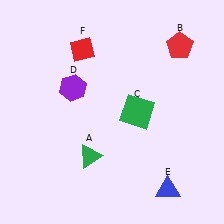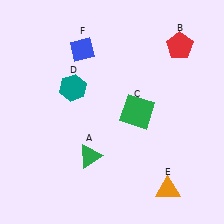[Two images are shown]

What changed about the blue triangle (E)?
In Image 1, E is blue. In Image 2, it changed to orange.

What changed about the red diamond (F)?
In Image 1, F is red. In Image 2, it changed to blue.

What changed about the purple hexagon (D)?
In Image 1, D is purple. In Image 2, it changed to teal.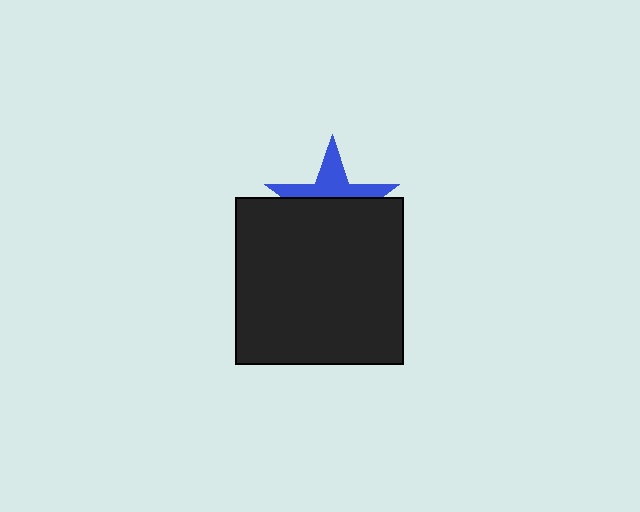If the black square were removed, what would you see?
You would see the complete blue star.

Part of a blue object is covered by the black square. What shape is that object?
It is a star.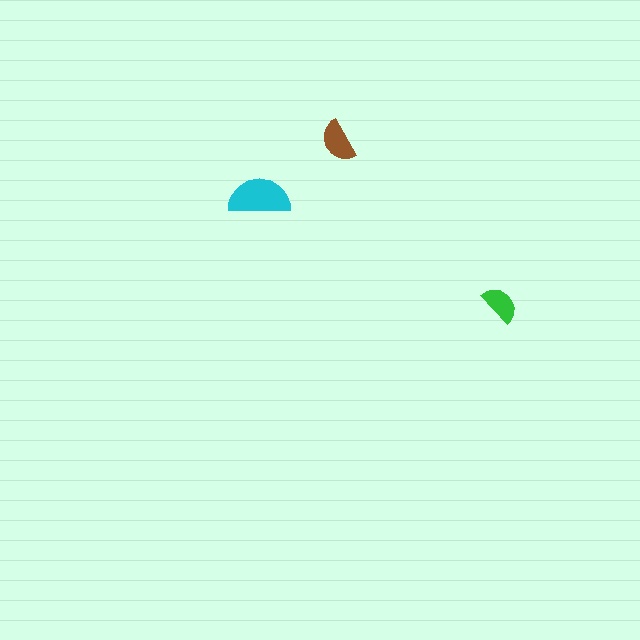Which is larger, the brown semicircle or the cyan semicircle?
The cyan one.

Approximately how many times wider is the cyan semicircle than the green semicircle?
About 1.5 times wider.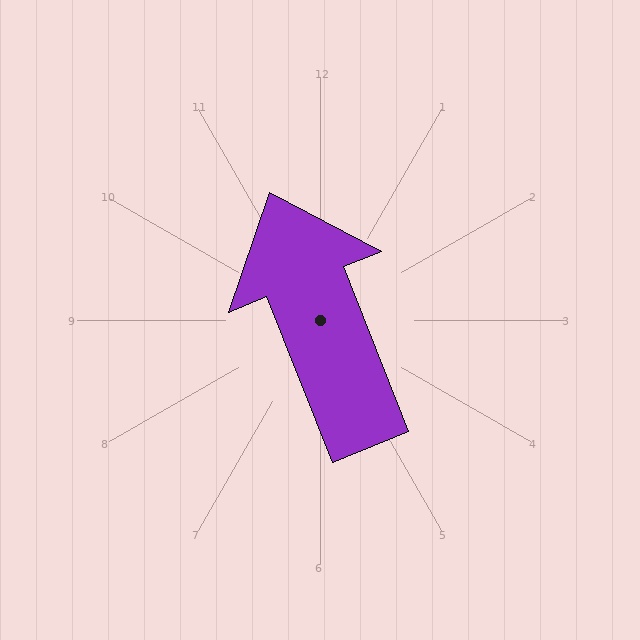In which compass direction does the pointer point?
North.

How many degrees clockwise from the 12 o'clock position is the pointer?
Approximately 338 degrees.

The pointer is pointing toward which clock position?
Roughly 11 o'clock.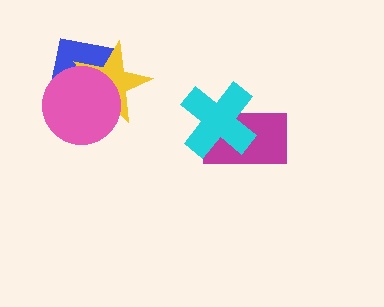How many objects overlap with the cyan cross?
1 object overlaps with the cyan cross.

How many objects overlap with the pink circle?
2 objects overlap with the pink circle.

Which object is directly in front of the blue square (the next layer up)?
The yellow star is directly in front of the blue square.